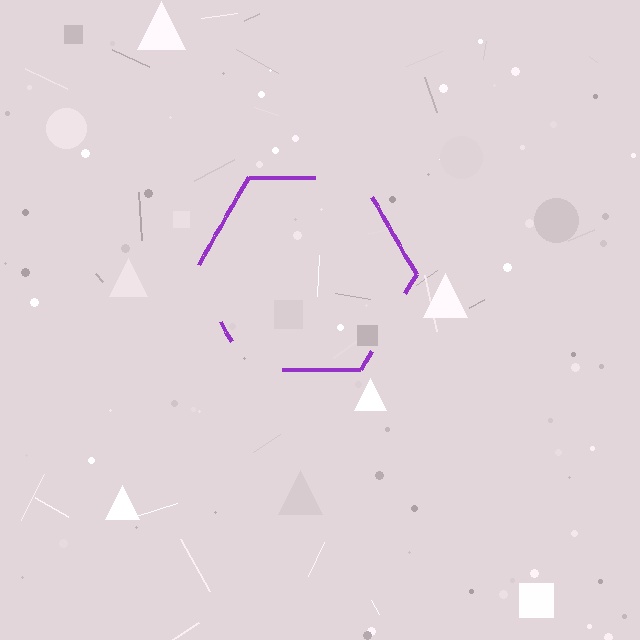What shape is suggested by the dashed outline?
The dashed outline suggests a hexagon.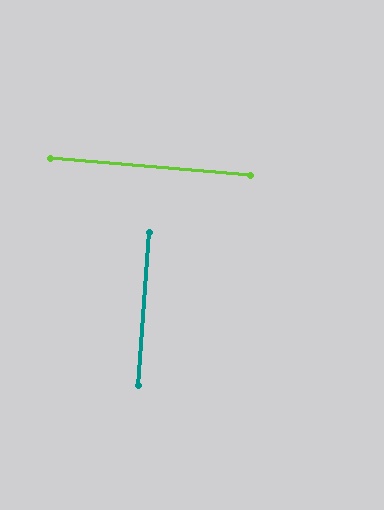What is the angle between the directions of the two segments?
Approximately 89 degrees.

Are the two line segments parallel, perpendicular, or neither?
Perpendicular — they meet at approximately 89°.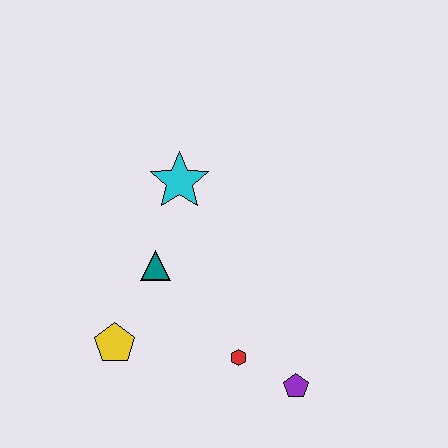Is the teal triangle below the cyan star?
Yes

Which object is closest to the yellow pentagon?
The teal triangle is closest to the yellow pentagon.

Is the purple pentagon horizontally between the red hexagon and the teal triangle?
No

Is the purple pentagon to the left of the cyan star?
No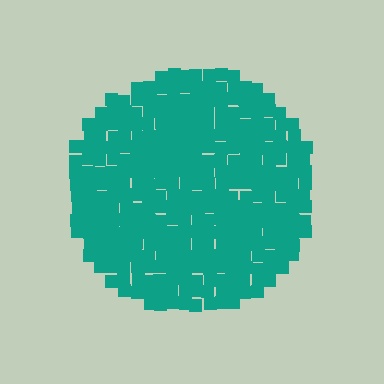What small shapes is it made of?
It is made of small squares.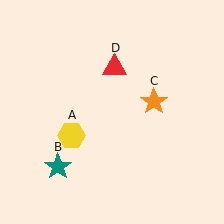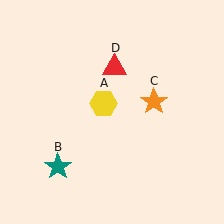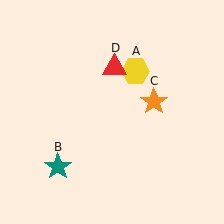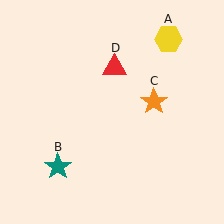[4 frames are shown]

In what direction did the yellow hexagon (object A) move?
The yellow hexagon (object A) moved up and to the right.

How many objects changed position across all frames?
1 object changed position: yellow hexagon (object A).